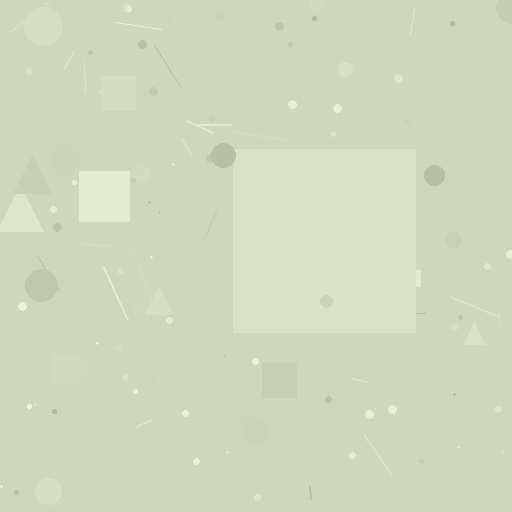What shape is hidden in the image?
A square is hidden in the image.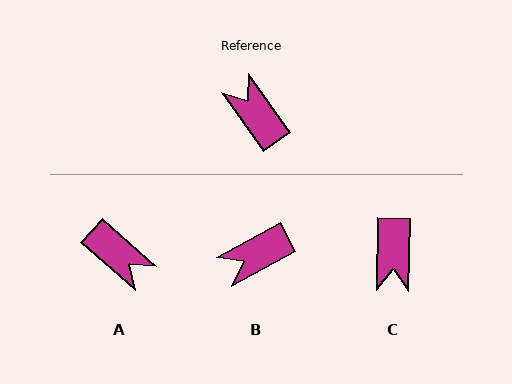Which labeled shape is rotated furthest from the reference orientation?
A, about 166 degrees away.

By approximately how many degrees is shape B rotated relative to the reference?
Approximately 83 degrees counter-clockwise.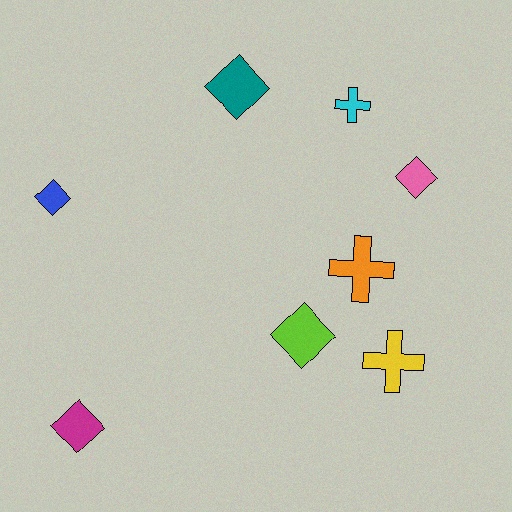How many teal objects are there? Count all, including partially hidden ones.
There is 1 teal object.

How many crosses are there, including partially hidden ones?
There are 3 crosses.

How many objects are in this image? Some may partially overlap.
There are 8 objects.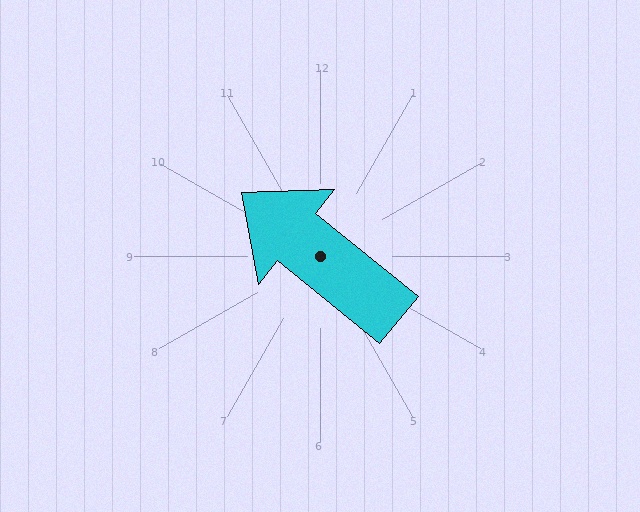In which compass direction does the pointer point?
Northwest.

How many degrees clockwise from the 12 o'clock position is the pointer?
Approximately 309 degrees.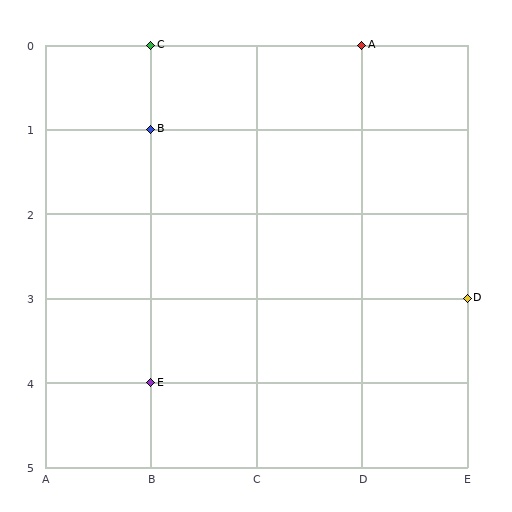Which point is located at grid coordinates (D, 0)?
Point A is at (D, 0).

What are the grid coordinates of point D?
Point D is at grid coordinates (E, 3).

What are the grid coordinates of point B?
Point B is at grid coordinates (B, 1).